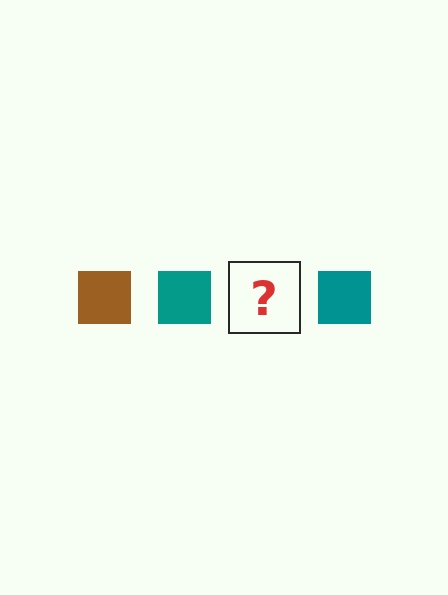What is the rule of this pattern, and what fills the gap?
The rule is that the pattern cycles through brown, teal squares. The gap should be filled with a brown square.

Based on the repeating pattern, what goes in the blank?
The blank should be a brown square.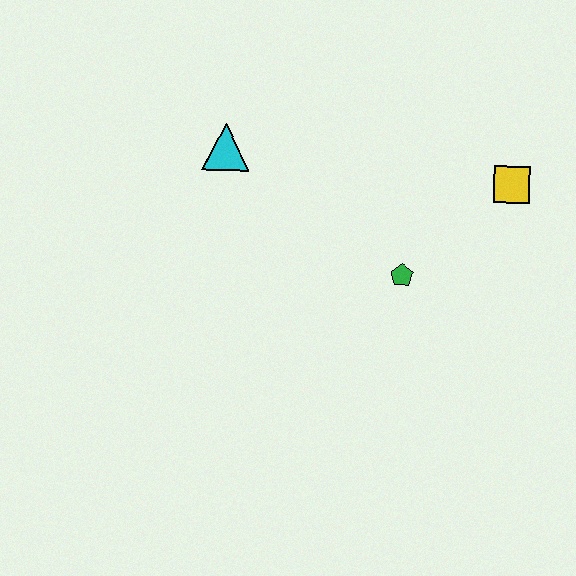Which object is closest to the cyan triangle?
The green pentagon is closest to the cyan triangle.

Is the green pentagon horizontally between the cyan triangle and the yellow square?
Yes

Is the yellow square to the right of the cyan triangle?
Yes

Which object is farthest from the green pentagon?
The cyan triangle is farthest from the green pentagon.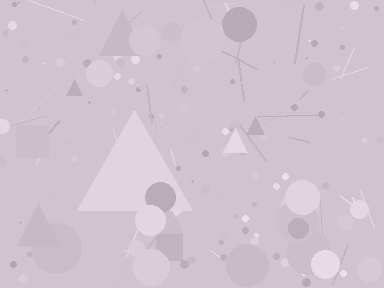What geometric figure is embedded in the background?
A triangle is embedded in the background.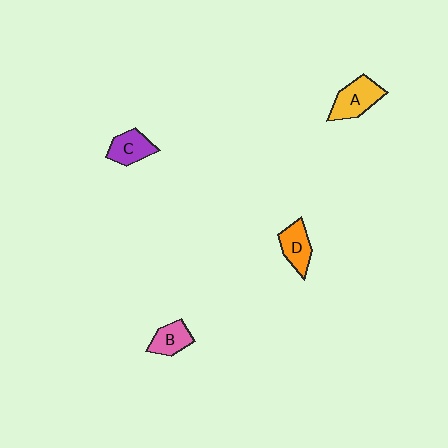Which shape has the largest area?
Shape A (yellow).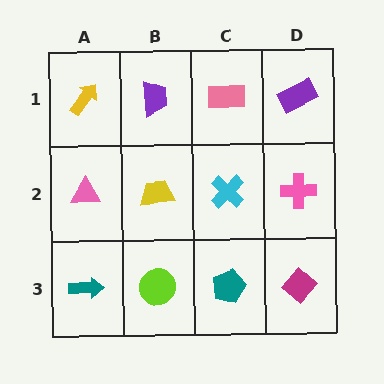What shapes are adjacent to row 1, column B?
A yellow trapezoid (row 2, column B), a yellow arrow (row 1, column A), a pink rectangle (row 1, column C).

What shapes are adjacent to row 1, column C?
A cyan cross (row 2, column C), a purple trapezoid (row 1, column B), a purple rectangle (row 1, column D).